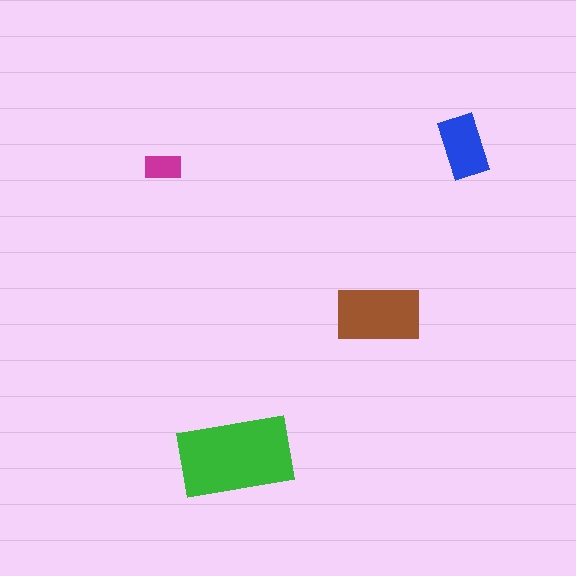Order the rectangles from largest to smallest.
the green one, the brown one, the blue one, the magenta one.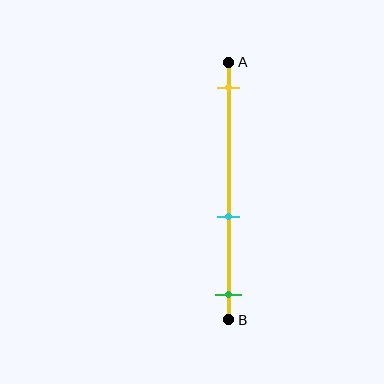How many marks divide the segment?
There are 3 marks dividing the segment.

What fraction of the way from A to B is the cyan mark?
The cyan mark is approximately 60% (0.6) of the way from A to B.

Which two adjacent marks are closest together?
The cyan and green marks are the closest adjacent pair.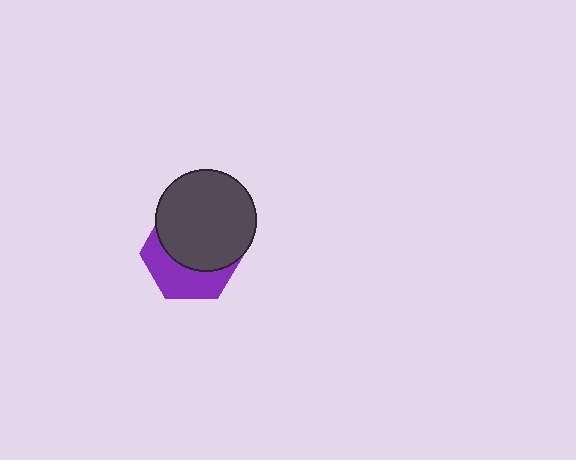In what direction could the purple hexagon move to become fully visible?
The purple hexagon could move down. That would shift it out from behind the dark gray circle entirely.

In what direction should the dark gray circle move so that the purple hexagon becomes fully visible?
The dark gray circle should move up. That is the shortest direction to clear the overlap and leave the purple hexagon fully visible.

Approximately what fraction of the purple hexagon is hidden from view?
Roughly 59% of the purple hexagon is hidden behind the dark gray circle.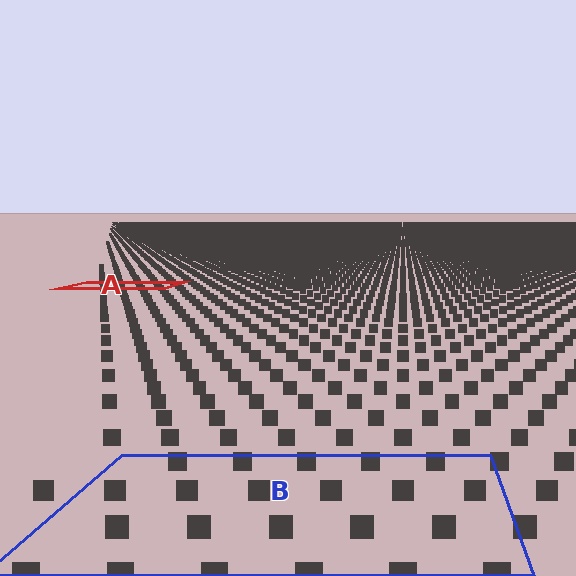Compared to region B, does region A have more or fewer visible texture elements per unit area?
Region A has more texture elements per unit area — they are packed more densely because it is farther away.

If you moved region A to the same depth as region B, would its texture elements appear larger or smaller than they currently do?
They would appear larger. At a closer depth, the same texture elements are projected at a bigger on-screen size.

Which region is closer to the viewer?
Region B is closer. The texture elements there are larger and more spread out.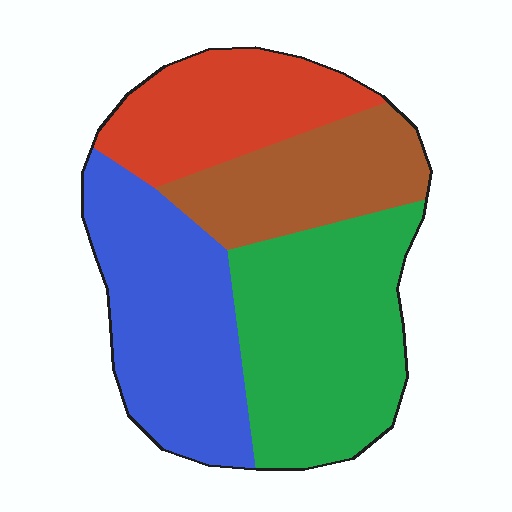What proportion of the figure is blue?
Blue takes up between a sixth and a third of the figure.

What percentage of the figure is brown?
Brown covers 19% of the figure.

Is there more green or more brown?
Green.